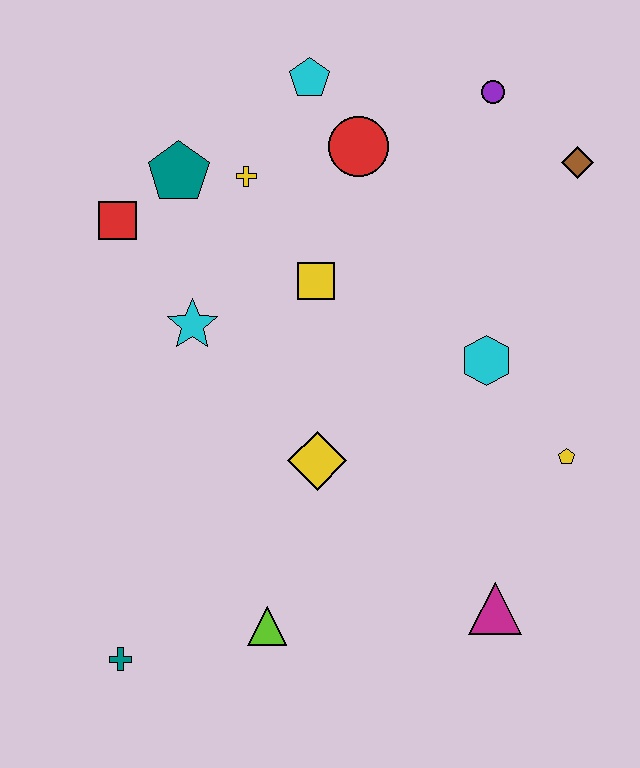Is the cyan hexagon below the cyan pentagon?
Yes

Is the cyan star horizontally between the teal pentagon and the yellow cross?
Yes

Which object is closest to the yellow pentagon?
The cyan hexagon is closest to the yellow pentagon.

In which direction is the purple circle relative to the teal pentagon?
The purple circle is to the right of the teal pentagon.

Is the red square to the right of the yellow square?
No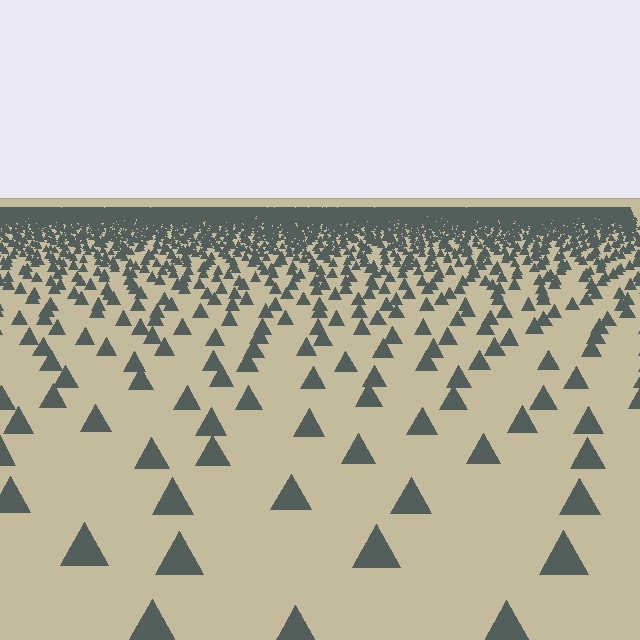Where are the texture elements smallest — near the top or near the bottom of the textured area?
Near the top.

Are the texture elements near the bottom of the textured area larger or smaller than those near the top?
Larger. Near the bottom, elements are closer to the viewer and appear at a bigger on-screen size.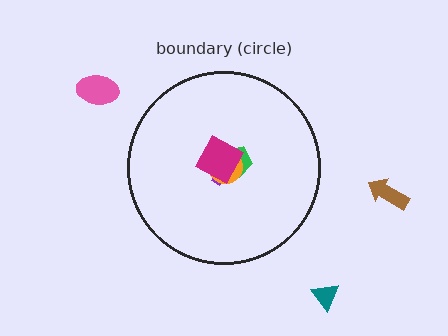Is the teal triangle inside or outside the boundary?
Outside.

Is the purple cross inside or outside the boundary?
Inside.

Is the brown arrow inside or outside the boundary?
Outside.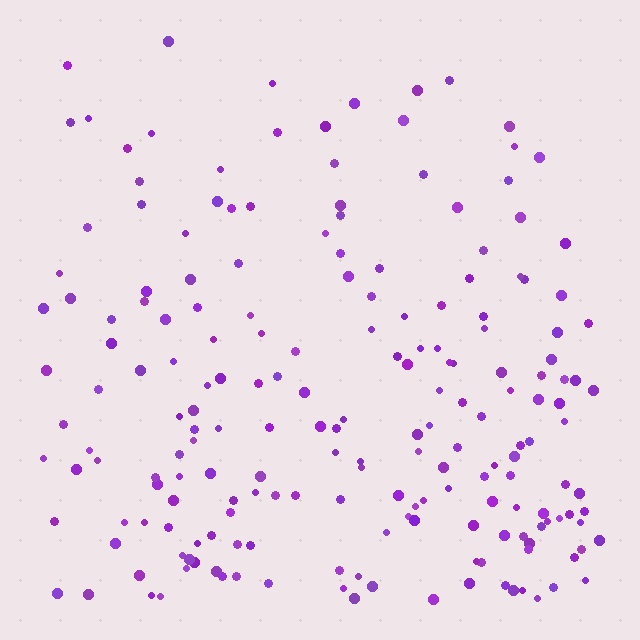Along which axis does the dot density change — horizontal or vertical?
Vertical.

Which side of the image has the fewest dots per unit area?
The top.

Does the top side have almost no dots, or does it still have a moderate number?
Still a moderate number, just noticeably fewer than the bottom.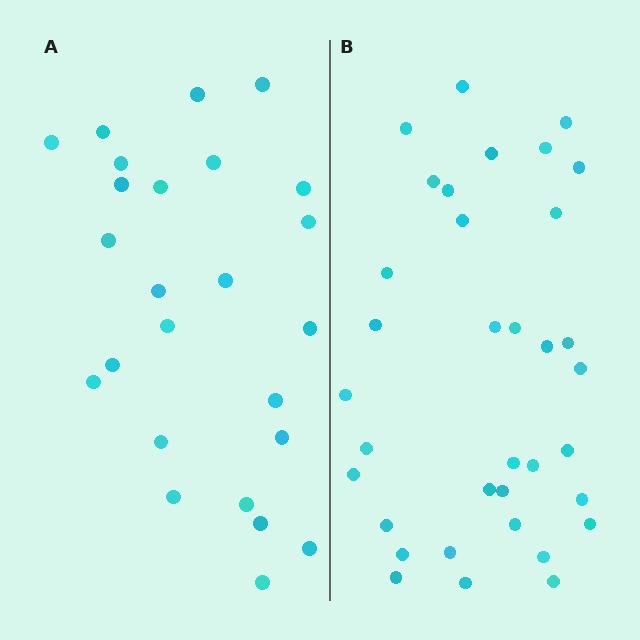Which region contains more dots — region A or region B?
Region B (the right region) has more dots.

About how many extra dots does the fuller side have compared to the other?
Region B has roughly 10 or so more dots than region A.